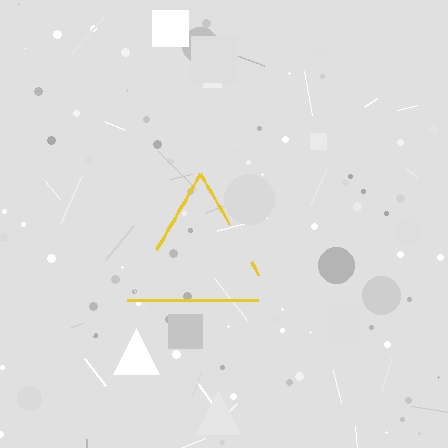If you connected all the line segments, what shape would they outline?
They would outline a triangle.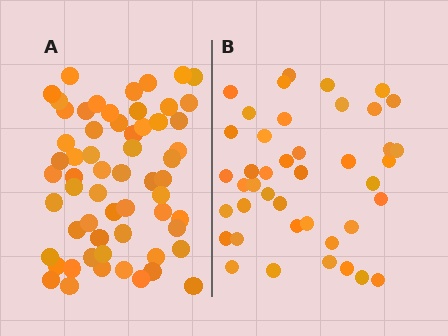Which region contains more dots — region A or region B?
Region A (the left region) has more dots.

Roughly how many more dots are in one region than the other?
Region A has approximately 20 more dots than region B.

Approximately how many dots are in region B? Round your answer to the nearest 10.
About 40 dots. (The exact count is 42, which rounds to 40.)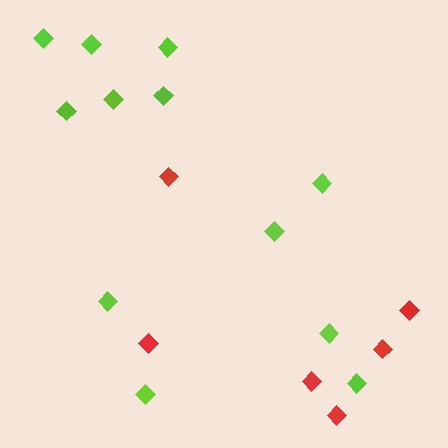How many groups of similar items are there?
There are 2 groups: one group of lime diamonds (12) and one group of red diamonds (6).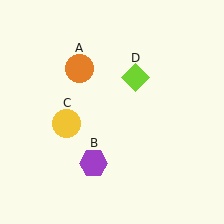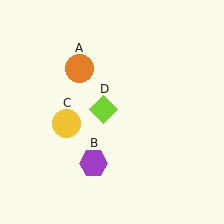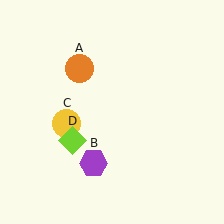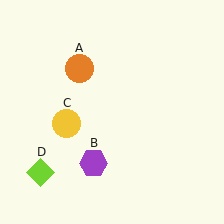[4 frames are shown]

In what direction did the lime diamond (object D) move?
The lime diamond (object D) moved down and to the left.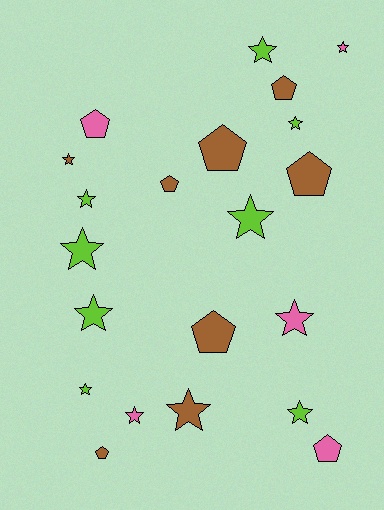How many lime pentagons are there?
There are no lime pentagons.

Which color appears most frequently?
Brown, with 8 objects.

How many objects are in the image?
There are 21 objects.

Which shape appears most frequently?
Star, with 13 objects.